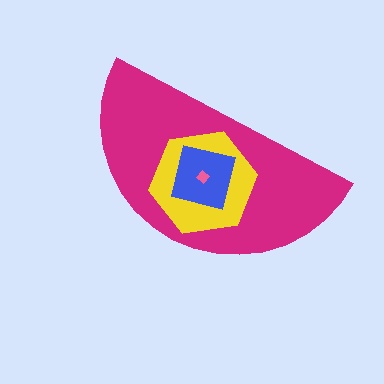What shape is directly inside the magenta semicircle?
The yellow hexagon.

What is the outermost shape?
The magenta semicircle.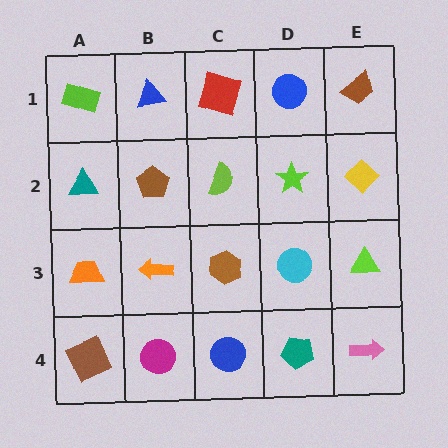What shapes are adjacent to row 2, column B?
A blue triangle (row 1, column B), an orange arrow (row 3, column B), a teal triangle (row 2, column A), a lime semicircle (row 2, column C).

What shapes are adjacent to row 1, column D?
A lime star (row 2, column D), a red square (row 1, column C), a brown trapezoid (row 1, column E).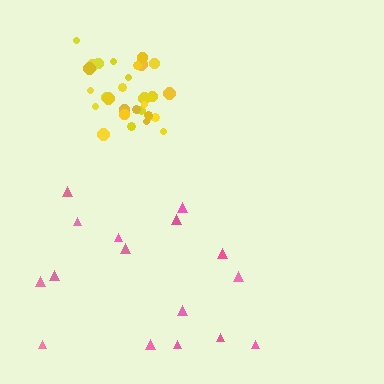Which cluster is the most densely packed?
Yellow.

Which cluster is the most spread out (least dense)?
Pink.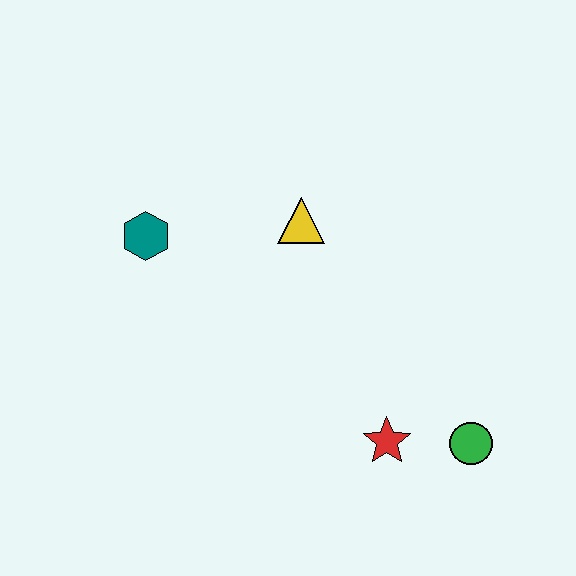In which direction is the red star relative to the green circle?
The red star is to the left of the green circle.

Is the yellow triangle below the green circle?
No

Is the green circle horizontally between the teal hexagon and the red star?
No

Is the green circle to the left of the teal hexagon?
No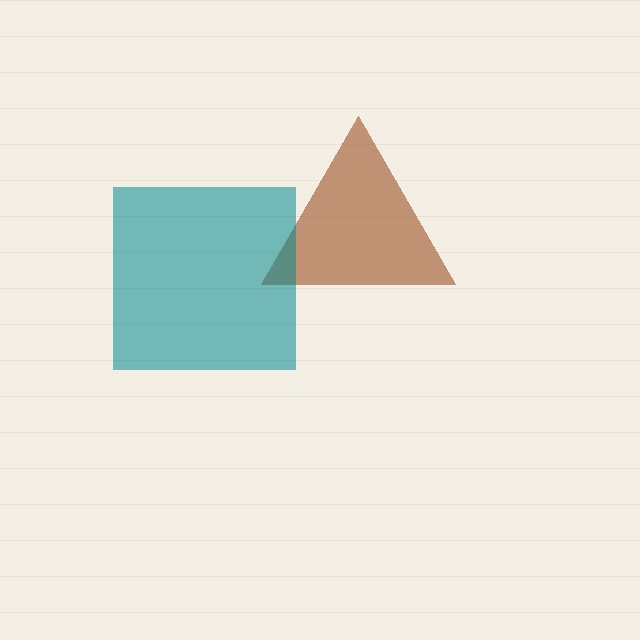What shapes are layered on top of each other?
The layered shapes are: a brown triangle, a teal square.